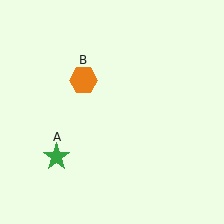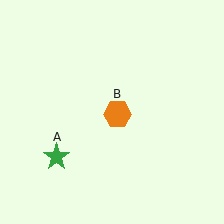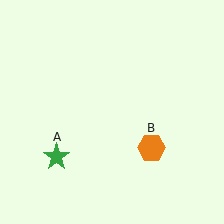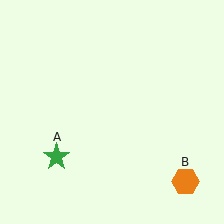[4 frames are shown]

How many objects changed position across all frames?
1 object changed position: orange hexagon (object B).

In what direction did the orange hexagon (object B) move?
The orange hexagon (object B) moved down and to the right.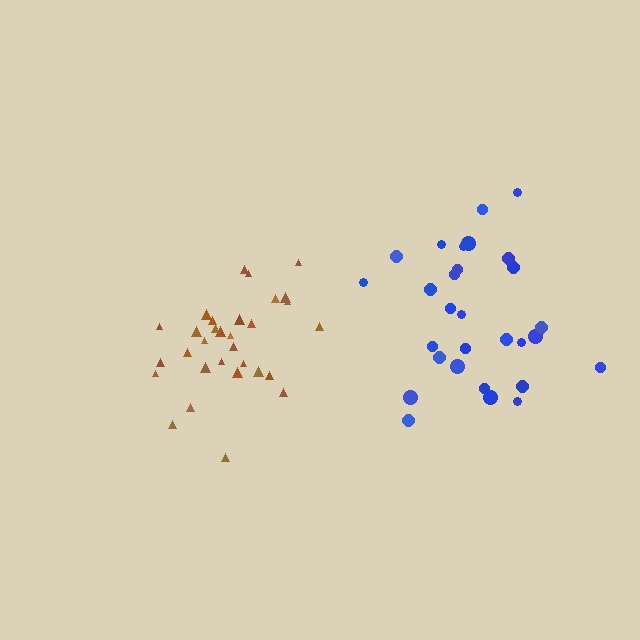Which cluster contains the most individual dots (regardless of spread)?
Brown (31).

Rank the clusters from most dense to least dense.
brown, blue.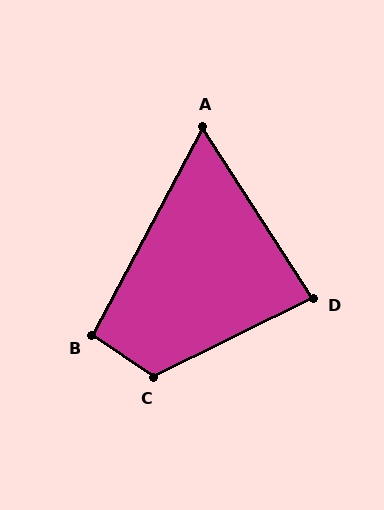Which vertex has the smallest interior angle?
A, at approximately 61 degrees.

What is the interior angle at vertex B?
Approximately 96 degrees (obtuse).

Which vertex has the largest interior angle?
C, at approximately 119 degrees.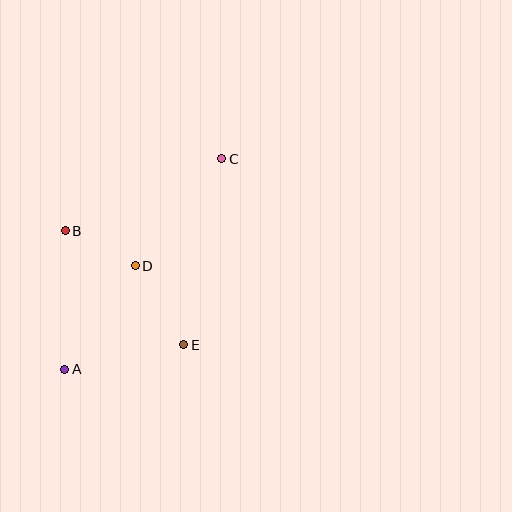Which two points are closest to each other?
Points B and D are closest to each other.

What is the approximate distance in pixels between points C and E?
The distance between C and E is approximately 190 pixels.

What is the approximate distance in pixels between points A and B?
The distance between A and B is approximately 138 pixels.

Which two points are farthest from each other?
Points A and C are farthest from each other.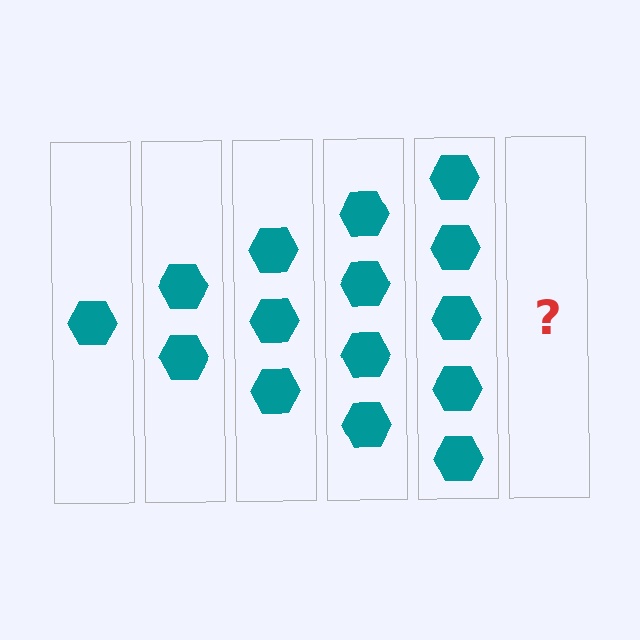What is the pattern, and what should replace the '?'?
The pattern is that each step adds one more hexagon. The '?' should be 6 hexagons.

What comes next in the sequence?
The next element should be 6 hexagons.